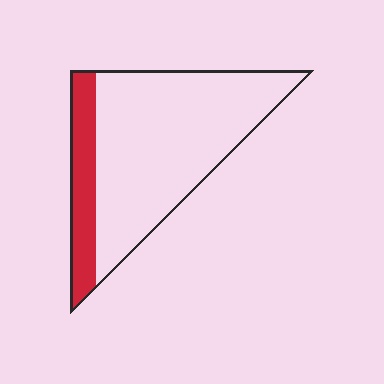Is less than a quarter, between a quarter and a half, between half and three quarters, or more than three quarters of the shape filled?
Less than a quarter.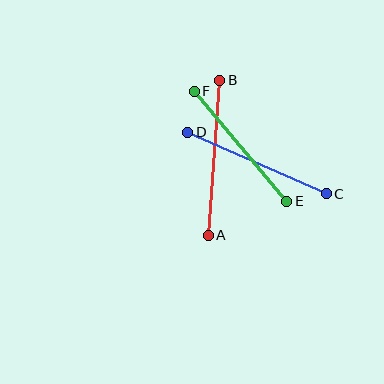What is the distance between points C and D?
The distance is approximately 151 pixels.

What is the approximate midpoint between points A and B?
The midpoint is at approximately (214, 158) pixels.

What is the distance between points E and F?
The distance is approximately 144 pixels.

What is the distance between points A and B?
The distance is approximately 155 pixels.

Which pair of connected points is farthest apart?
Points A and B are farthest apart.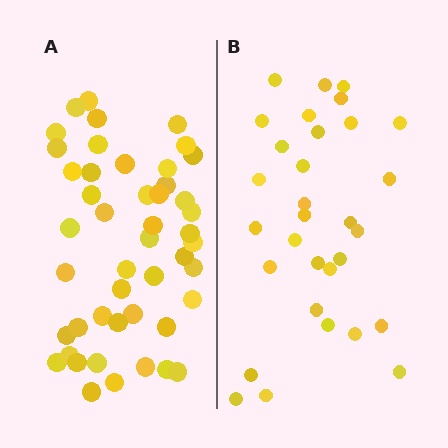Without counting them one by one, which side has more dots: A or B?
Region A (the left region) has more dots.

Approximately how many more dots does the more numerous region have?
Region A has approximately 15 more dots than region B.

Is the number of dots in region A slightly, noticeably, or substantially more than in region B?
Region A has substantially more. The ratio is roughly 1.5 to 1.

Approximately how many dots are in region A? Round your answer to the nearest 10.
About 50 dots. (The exact count is 47, which rounds to 50.)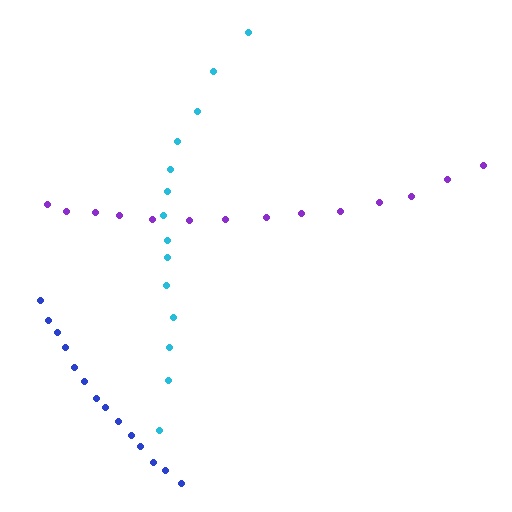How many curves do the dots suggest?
There are 3 distinct paths.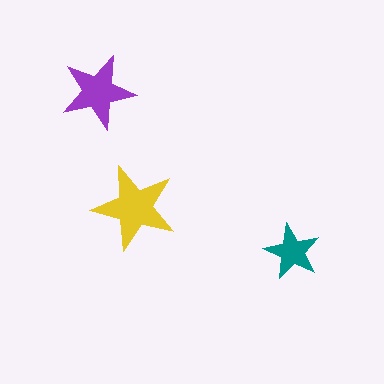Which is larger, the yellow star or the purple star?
The yellow one.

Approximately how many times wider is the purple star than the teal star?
About 1.5 times wider.